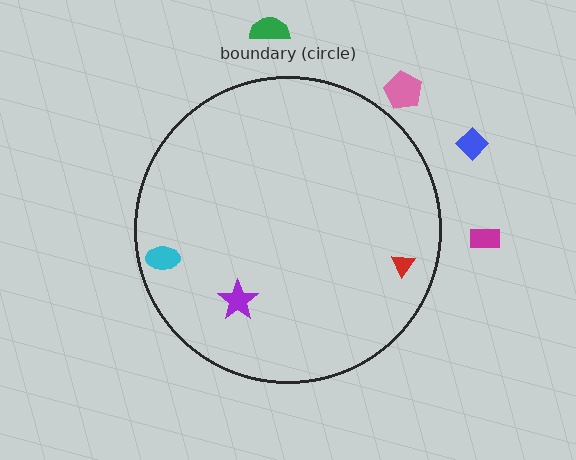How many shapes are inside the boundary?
3 inside, 4 outside.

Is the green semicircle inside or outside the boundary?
Outside.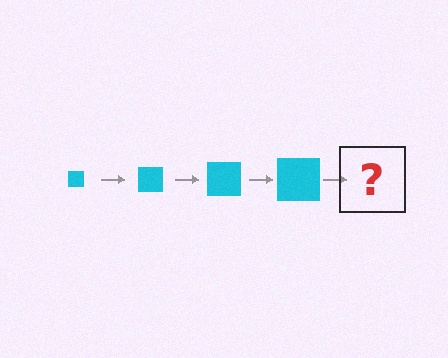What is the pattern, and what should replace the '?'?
The pattern is that the square gets progressively larger each step. The '?' should be a cyan square, larger than the previous one.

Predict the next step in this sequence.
The next step is a cyan square, larger than the previous one.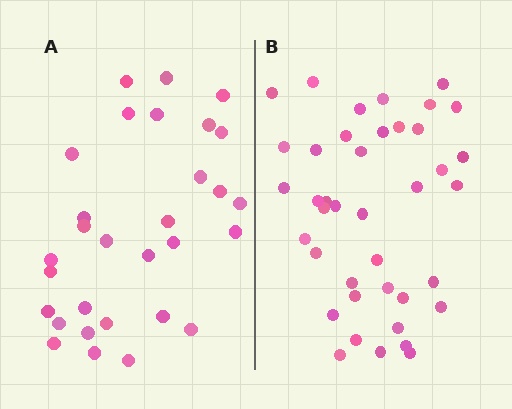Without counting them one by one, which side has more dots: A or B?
Region B (the right region) has more dots.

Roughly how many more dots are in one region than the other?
Region B has roughly 10 or so more dots than region A.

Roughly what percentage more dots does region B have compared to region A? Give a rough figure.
About 35% more.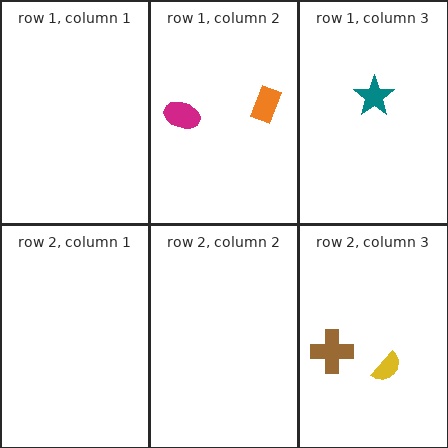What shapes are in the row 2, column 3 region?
The brown cross, the yellow semicircle.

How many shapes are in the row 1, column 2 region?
2.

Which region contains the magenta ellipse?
The row 1, column 2 region.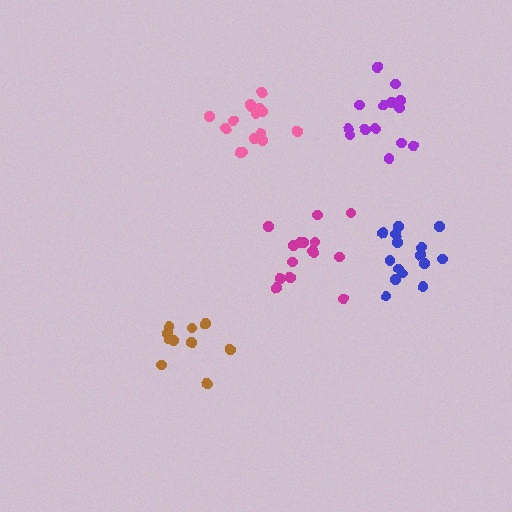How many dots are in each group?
Group 1: 15 dots, Group 2: 15 dots, Group 3: 10 dots, Group 4: 15 dots, Group 5: 15 dots (70 total).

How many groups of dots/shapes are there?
There are 5 groups.